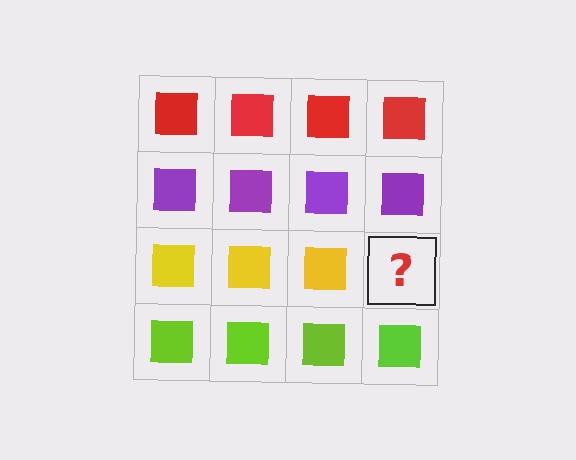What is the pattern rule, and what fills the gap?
The rule is that each row has a consistent color. The gap should be filled with a yellow square.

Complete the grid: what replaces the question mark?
The question mark should be replaced with a yellow square.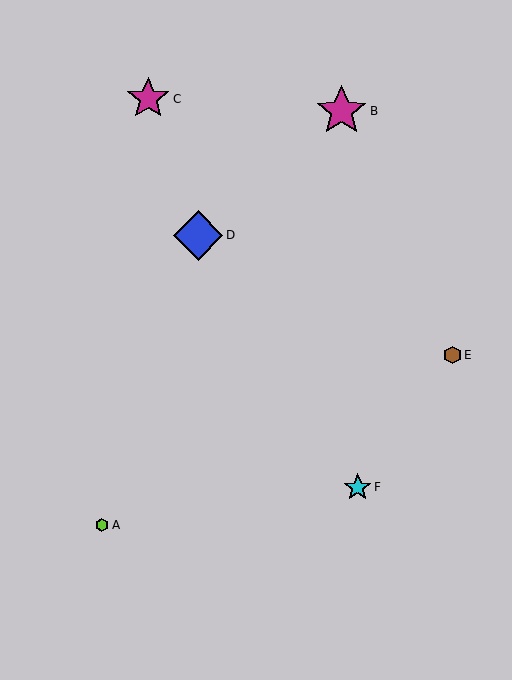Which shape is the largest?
The magenta star (labeled B) is the largest.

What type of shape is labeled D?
Shape D is a blue diamond.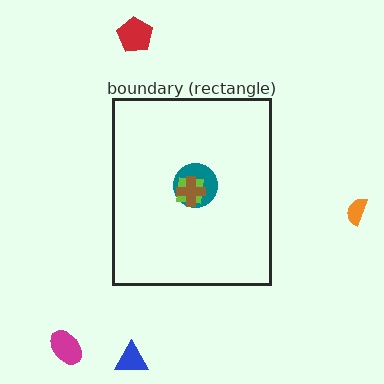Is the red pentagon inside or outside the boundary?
Outside.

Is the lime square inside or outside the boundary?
Inside.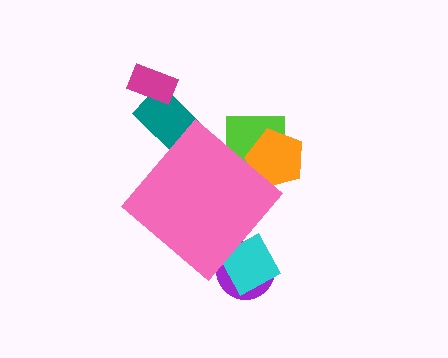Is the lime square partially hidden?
Yes, the lime square is partially hidden behind the pink diamond.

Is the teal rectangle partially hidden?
Yes, the teal rectangle is partially hidden behind the pink diamond.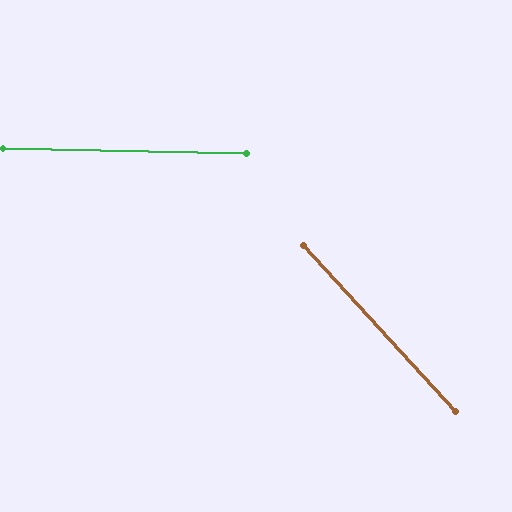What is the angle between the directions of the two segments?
Approximately 46 degrees.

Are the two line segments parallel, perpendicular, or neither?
Neither parallel nor perpendicular — they differ by about 46°.